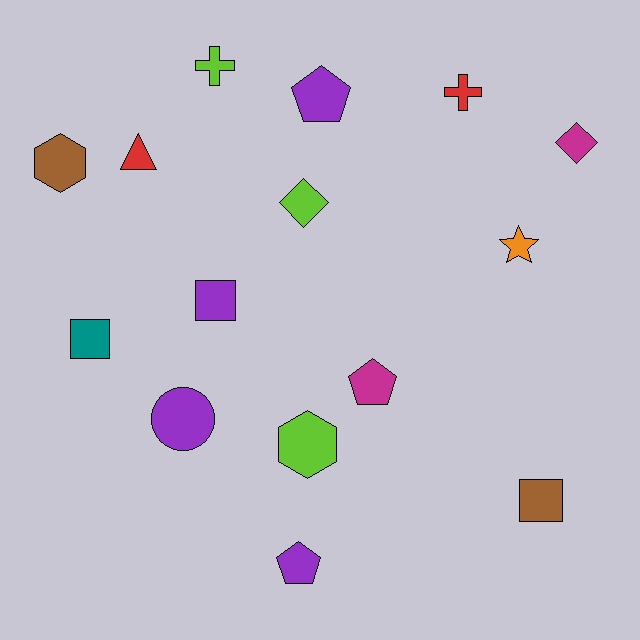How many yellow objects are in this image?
There are no yellow objects.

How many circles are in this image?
There is 1 circle.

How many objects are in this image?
There are 15 objects.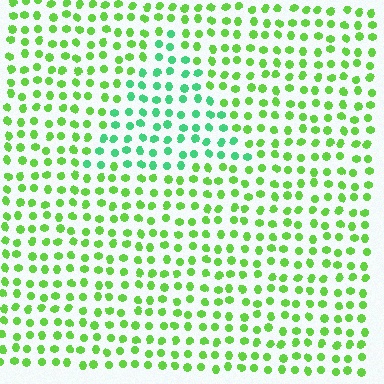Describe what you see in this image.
The image is filled with small lime elements in a uniform arrangement. A triangle-shaped region is visible where the elements are tinted to a slightly different hue, forming a subtle color boundary.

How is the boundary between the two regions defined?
The boundary is defined purely by a slight shift in hue (about 38 degrees). Spacing, size, and orientation are identical on both sides.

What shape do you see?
I see a triangle.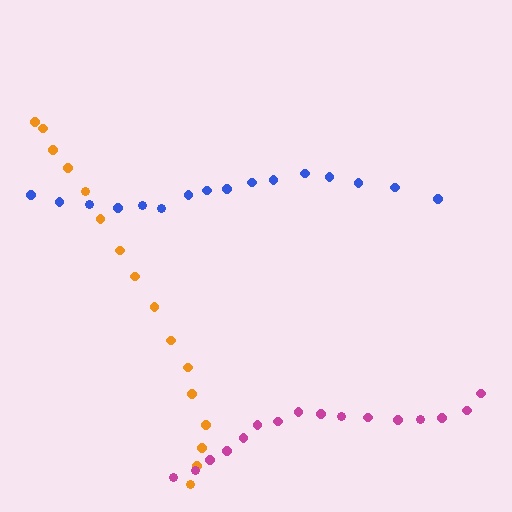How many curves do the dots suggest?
There are 3 distinct paths.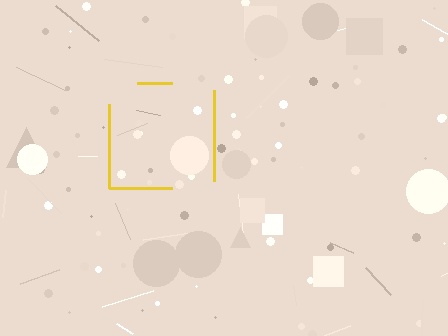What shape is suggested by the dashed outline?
The dashed outline suggests a square.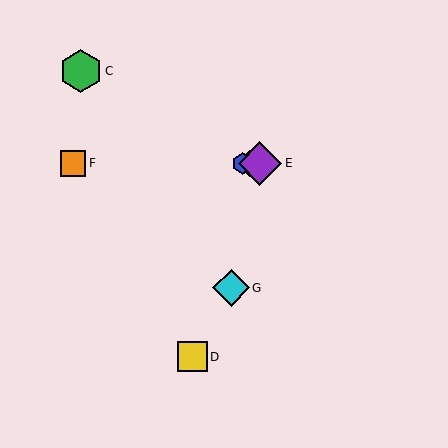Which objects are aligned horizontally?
Objects A, B, E, F are aligned horizontally.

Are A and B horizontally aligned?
Yes, both are at y≈164.